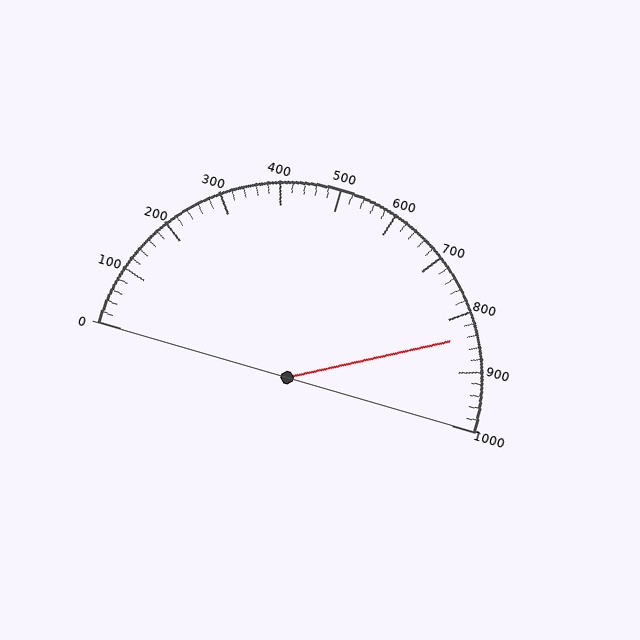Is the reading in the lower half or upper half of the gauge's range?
The reading is in the upper half of the range (0 to 1000).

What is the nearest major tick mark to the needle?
The nearest major tick mark is 800.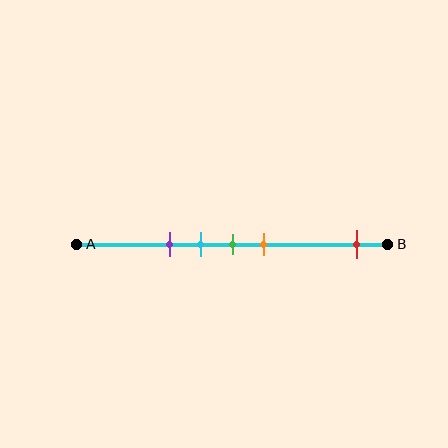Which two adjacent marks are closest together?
The cyan and green marks are the closest adjacent pair.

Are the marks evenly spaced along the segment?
No, the marks are not evenly spaced.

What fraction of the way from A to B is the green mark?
The green mark is approximately 50% (0.5) of the way from A to B.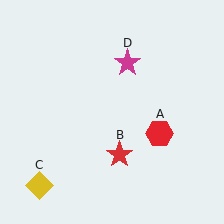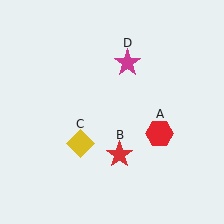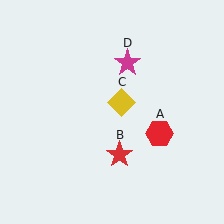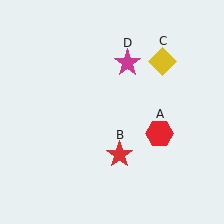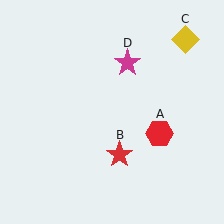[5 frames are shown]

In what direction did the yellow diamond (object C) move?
The yellow diamond (object C) moved up and to the right.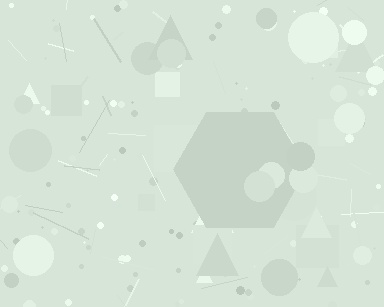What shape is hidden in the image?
A hexagon is hidden in the image.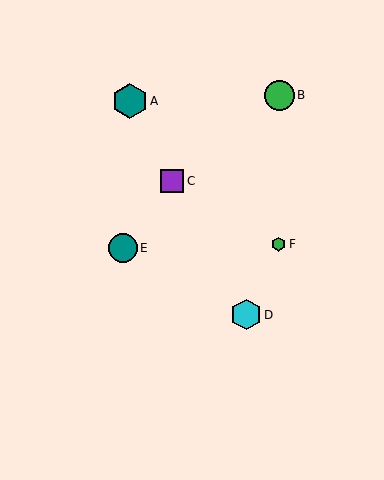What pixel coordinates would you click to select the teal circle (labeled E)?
Click at (123, 248) to select the teal circle E.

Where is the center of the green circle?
The center of the green circle is at (279, 95).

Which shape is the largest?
The teal hexagon (labeled A) is the largest.